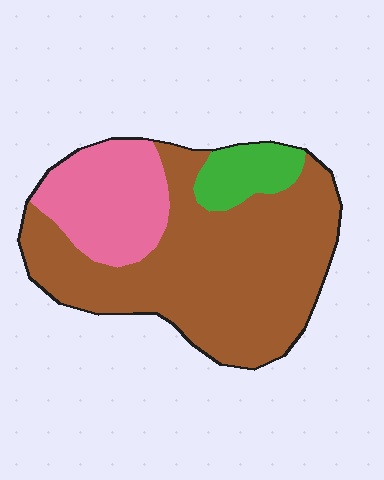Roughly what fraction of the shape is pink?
Pink takes up about one quarter (1/4) of the shape.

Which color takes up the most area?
Brown, at roughly 65%.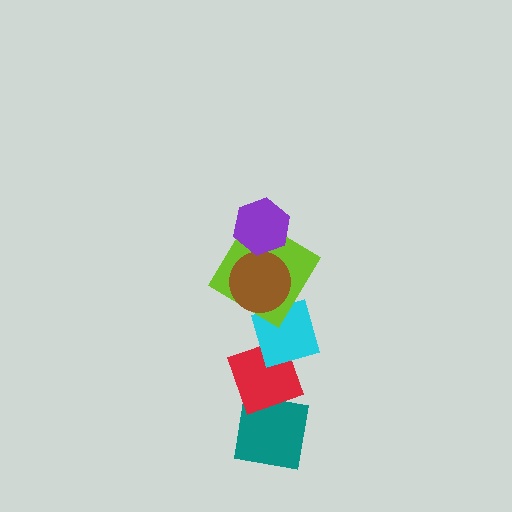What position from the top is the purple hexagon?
The purple hexagon is 1st from the top.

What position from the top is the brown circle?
The brown circle is 2nd from the top.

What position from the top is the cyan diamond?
The cyan diamond is 4th from the top.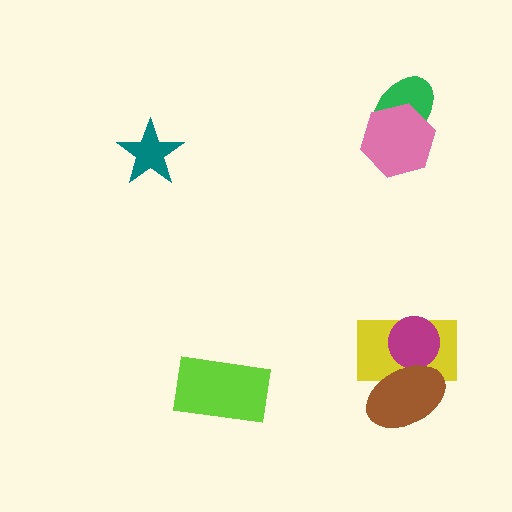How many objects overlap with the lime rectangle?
0 objects overlap with the lime rectangle.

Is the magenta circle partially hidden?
Yes, it is partially covered by another shape.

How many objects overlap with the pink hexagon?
1 object overlaps with the pink hexagon.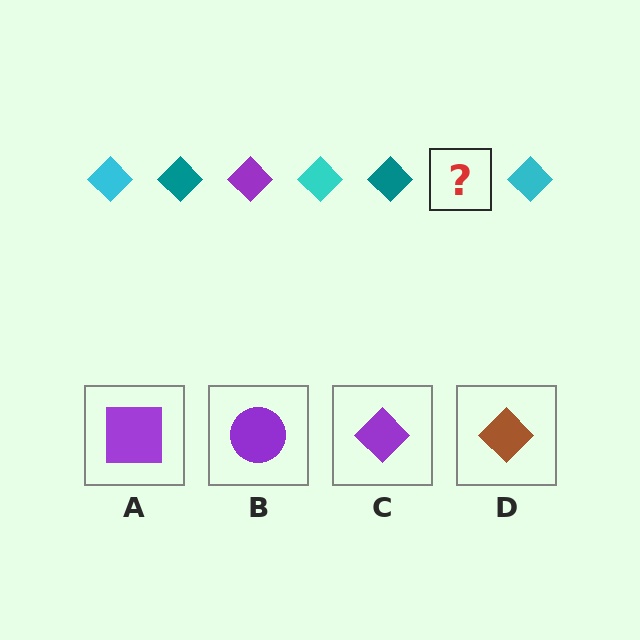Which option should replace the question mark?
Option C.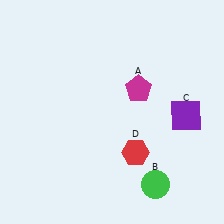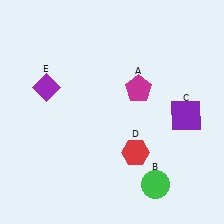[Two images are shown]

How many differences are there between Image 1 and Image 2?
There is 1 difference between the two images.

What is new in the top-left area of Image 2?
A purple diamond (E) was added in the top-left area of Image 2.